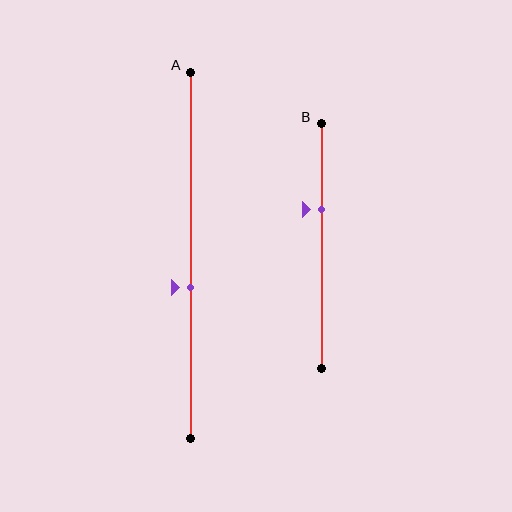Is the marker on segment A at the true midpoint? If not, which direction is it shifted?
No, the marker on segment A is shifted downward by about 9% of the segment length.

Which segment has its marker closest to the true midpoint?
Segment A has its marker closest to the true midpoint.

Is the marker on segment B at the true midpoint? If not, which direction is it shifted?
No, the marker on segment B is shifted upward by about 15% of the segment length.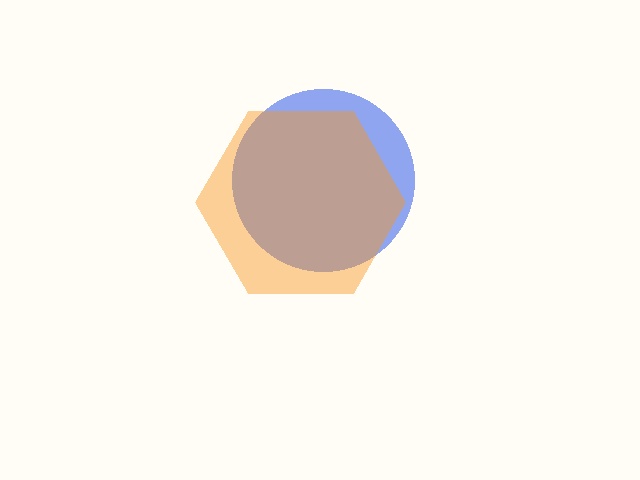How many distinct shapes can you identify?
There are 2 distinct shapes: a blue circle, an orange hexagon.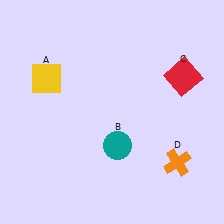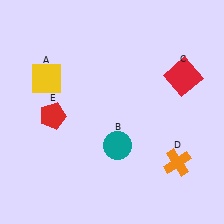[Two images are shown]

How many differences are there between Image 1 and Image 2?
There is 1 difference between the two images.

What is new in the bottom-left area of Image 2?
A red pentagon (E) was added in the bottom-left area of Image 2.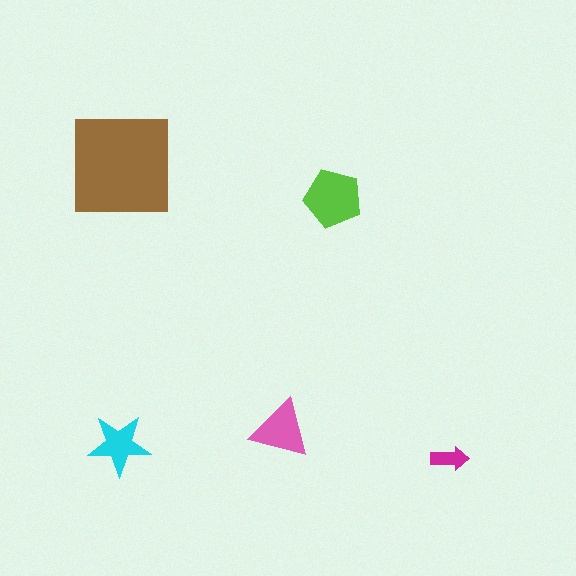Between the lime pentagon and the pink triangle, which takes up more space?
The lime pentagon.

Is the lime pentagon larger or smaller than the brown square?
Smaller.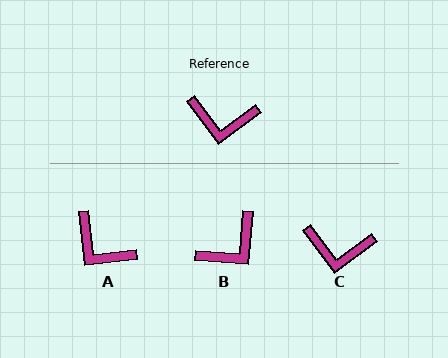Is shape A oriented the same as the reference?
No, it is off by about 30 degrees.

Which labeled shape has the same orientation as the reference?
C.